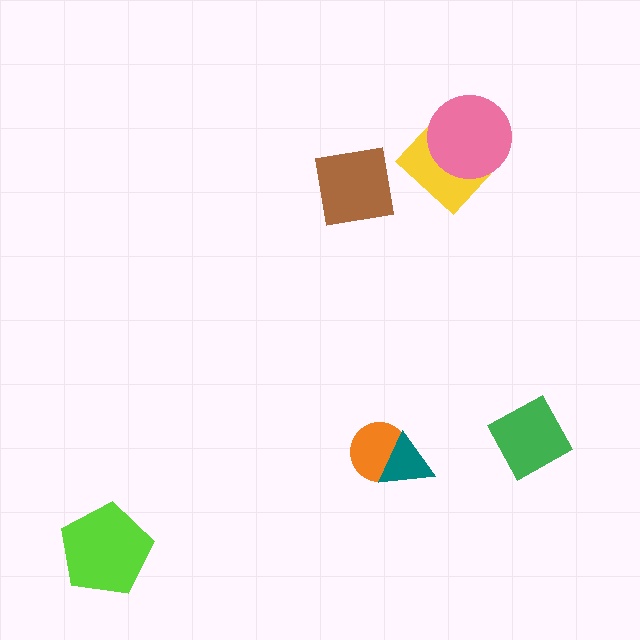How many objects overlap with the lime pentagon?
0 objects overlap with the lime pentagon.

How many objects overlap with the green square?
0 objects overlap with the green square.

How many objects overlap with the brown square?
0 objects overlap with the brown square.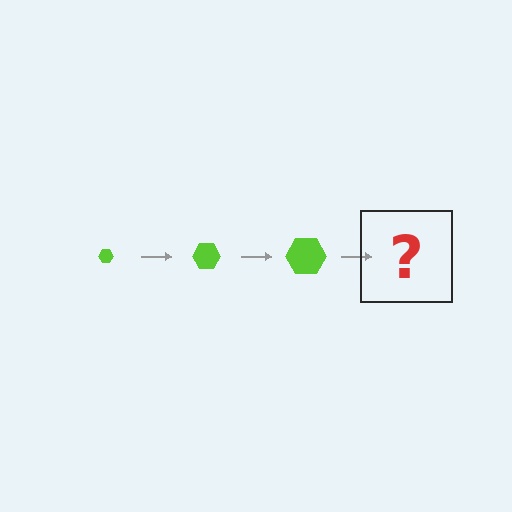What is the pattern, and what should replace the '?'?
The pattern is that the hexagon gets progressively larger each step. The '?' should be a lime hexagon, larger than the previous one.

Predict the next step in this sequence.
The next step is a lime hexagon, larger than the previous one.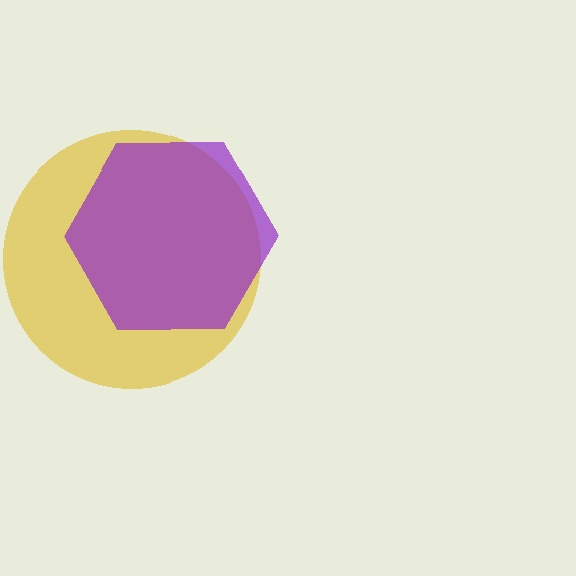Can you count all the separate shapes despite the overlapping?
Yes, there are 2 separate shapes.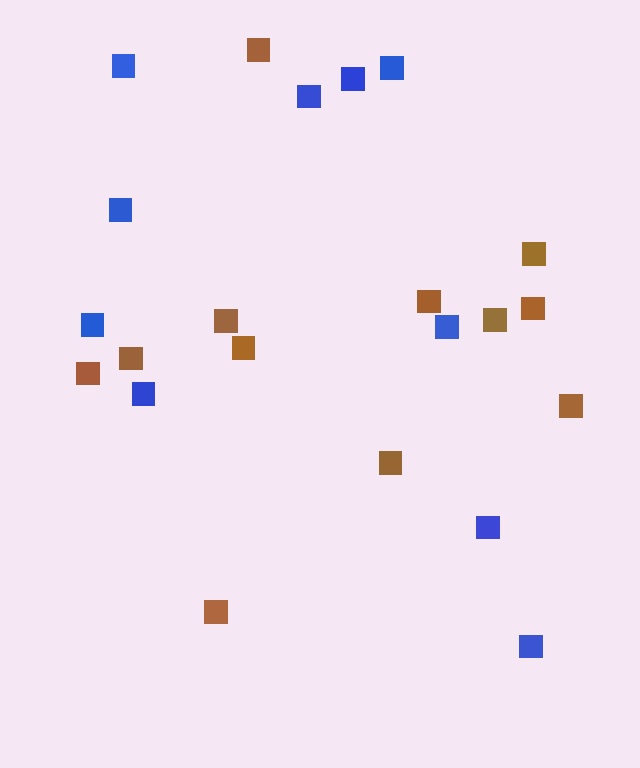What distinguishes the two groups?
There are 2 groups: one group of blue squares (10) and one group of brown squares (12).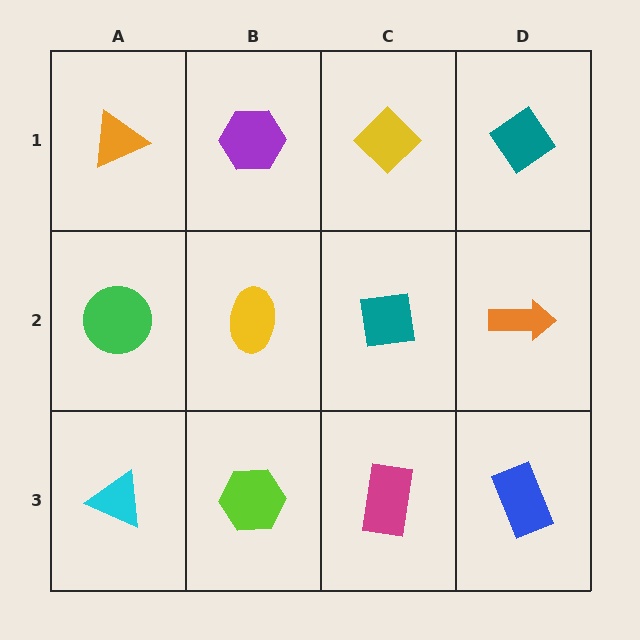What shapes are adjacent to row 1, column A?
A green circle (row 2, column A), a purple hexagon (row 1, column B).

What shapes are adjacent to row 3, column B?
A yellow ellipse (row 2, column B), a cyan triangle (row 3, column A), a magenta rectangle (row 3, column C).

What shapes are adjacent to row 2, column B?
A purple hexagon (row 1, column B), a lime hexagon (row 3, column B), a green circle (row 2, column A), a teal square (row 2, column C).